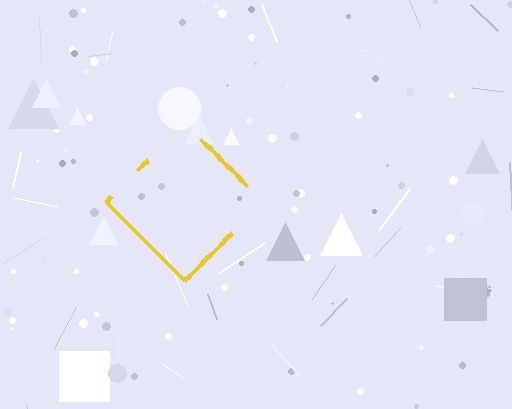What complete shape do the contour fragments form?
The contour fragments form a diamond.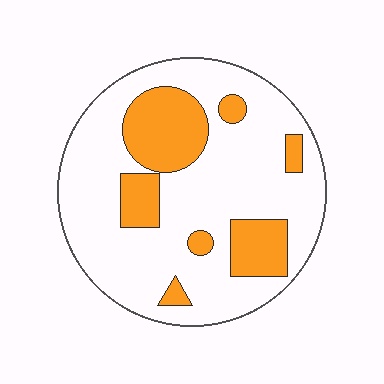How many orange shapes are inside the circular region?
7.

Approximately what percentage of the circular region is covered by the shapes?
Approximately 25%.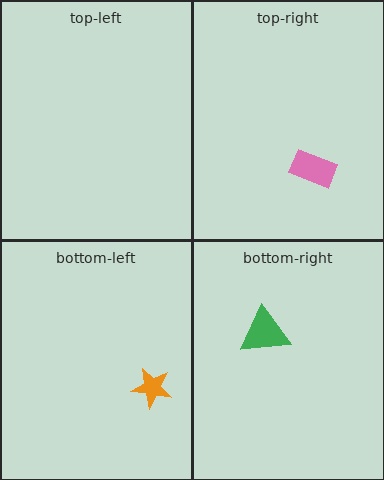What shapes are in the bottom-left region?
The orange star.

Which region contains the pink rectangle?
The top-right region.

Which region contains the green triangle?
The bottom-right region.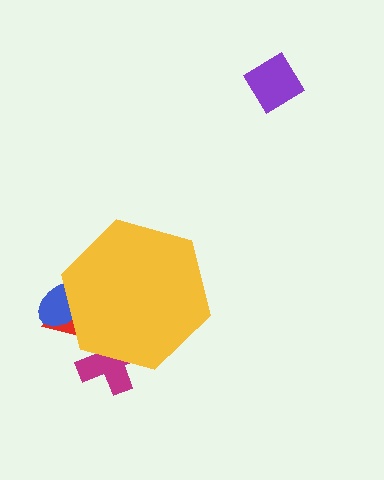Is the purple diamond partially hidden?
No, the purple diamond is fully visible.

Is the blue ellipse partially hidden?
Yes, the blue ellipse is partially hidden behind the yellow hexagon.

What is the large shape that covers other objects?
A yellow hexagon.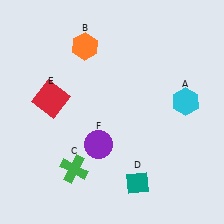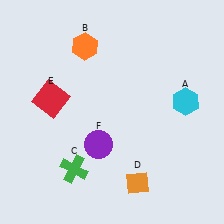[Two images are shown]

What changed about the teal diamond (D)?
In Image 1, D is teal. In Image 2, it changed to orange.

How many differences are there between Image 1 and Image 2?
There is 1 difference between the two images.